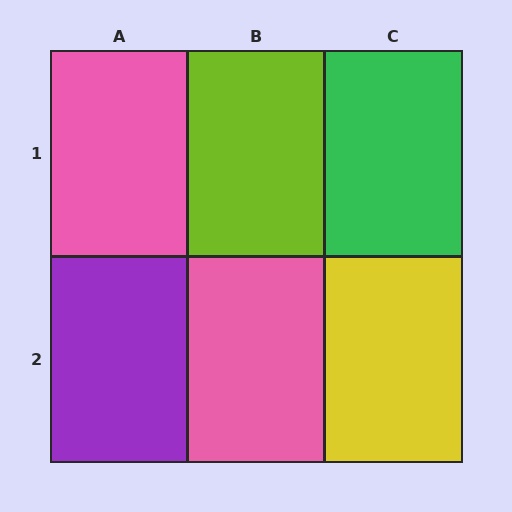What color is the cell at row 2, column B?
Pink.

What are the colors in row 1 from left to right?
Pink, lime, green.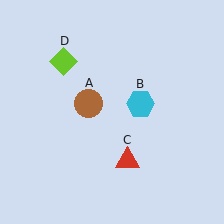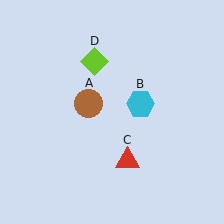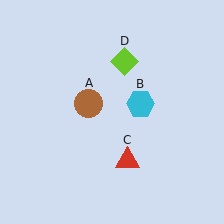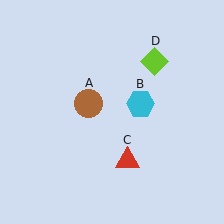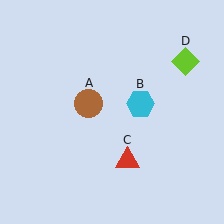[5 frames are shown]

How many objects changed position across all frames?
1 object changed position: lime diamond (object D).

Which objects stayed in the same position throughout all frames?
Brown circle (object A) and cyan hexagon (object B) and red triangle (object C) remained stationary.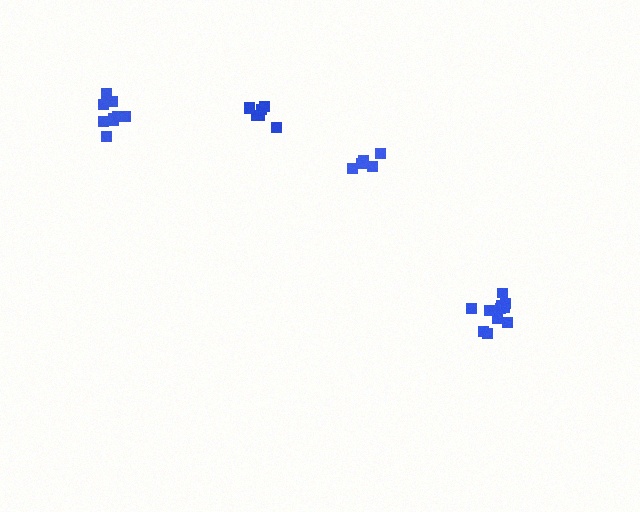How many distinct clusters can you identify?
There are 4 distinct clusters.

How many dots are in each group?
Group 1: 11 dots, Group 2: 5 dots, Group 3: 7 dots, Group 4: 9 dots (32 total).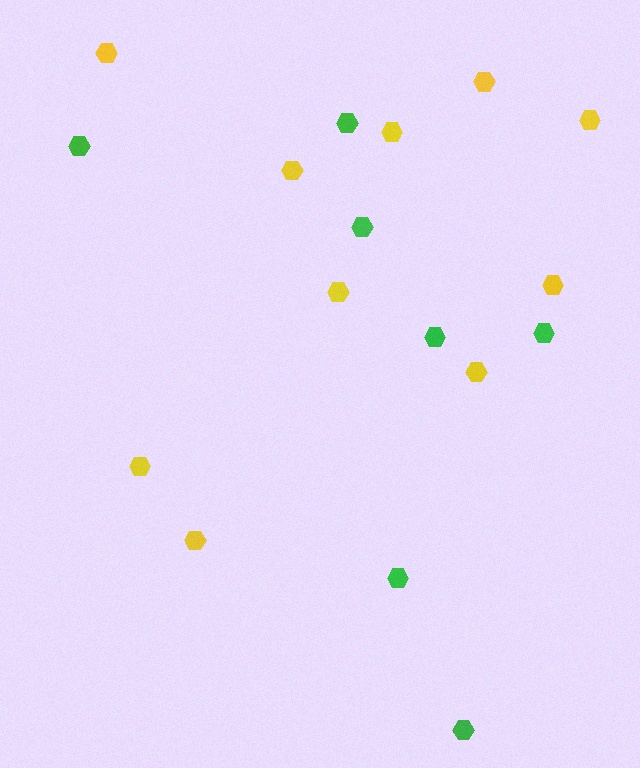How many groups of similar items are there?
There are 2 groups: one group of green hexagons (7) and one group of yellow hexagons (10).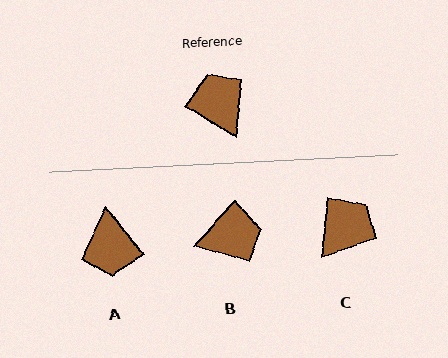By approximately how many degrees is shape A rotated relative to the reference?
Approximately 160 degrees counter-clockwise.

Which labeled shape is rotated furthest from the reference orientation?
A, about 160 degrees away.